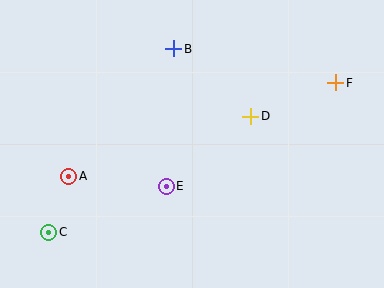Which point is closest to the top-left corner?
Point B is closest to the top-left corner.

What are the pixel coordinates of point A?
Point A is at (69, 176).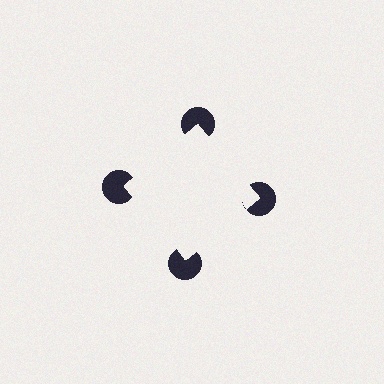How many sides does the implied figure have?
4 sides.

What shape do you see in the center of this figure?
An illusory square — its edges are inferred from the aligned wedge cuts in the pac-man discs, not physically drawn.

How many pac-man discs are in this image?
There are 4 — one at each vertex of the illusory square.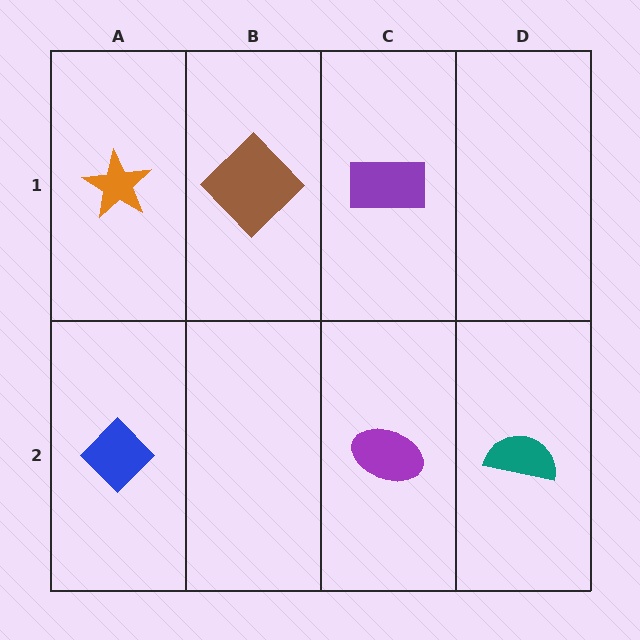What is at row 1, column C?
A purple rectangle.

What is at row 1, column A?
An orange star.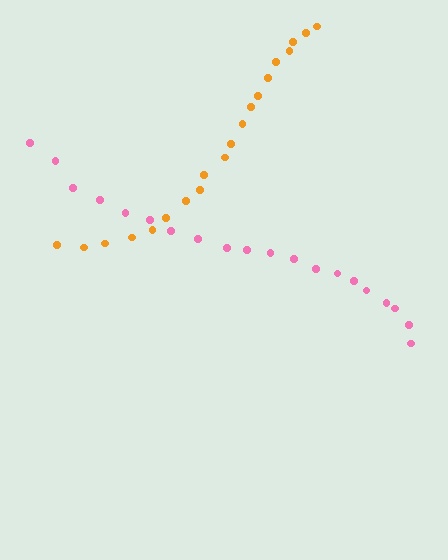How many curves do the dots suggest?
There are 2 distinct paths.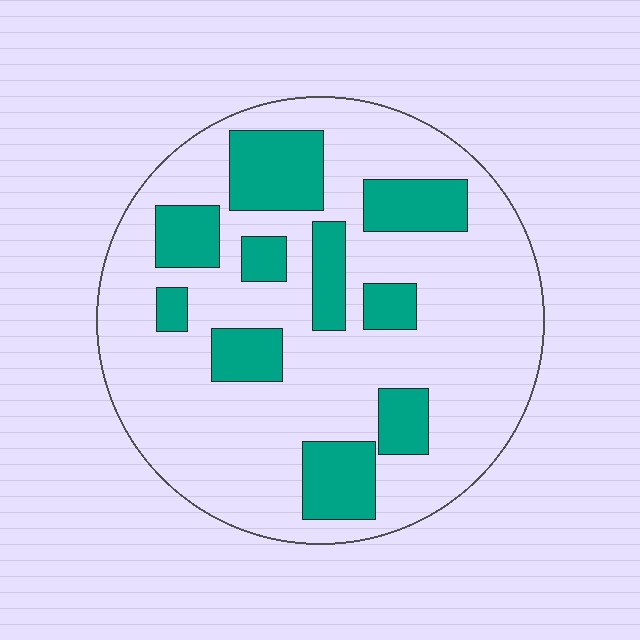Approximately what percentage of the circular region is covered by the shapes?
Approximately 25%.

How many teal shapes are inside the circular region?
10.